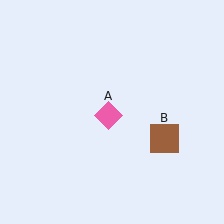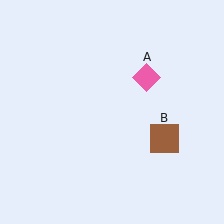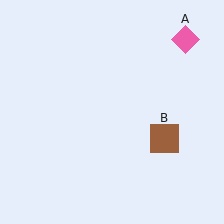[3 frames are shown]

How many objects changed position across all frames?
1 object changed position: pink diamond (object A).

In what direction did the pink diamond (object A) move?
The pink diamond (object A) moved up and to the right.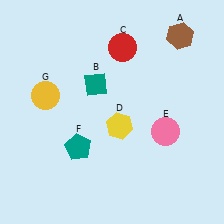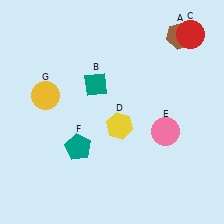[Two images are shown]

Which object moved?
The red circle (C) moved right.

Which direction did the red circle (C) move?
The red circle (C) moved right.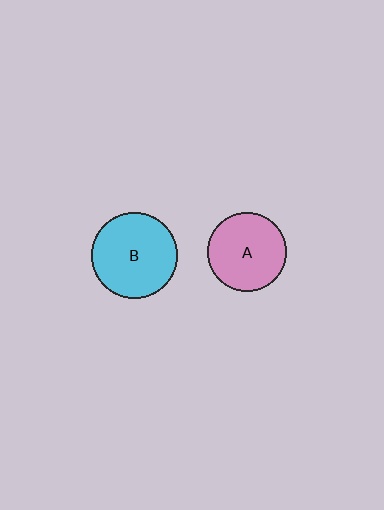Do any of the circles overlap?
No, none of the circles overlap.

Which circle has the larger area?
Circle B (cyan).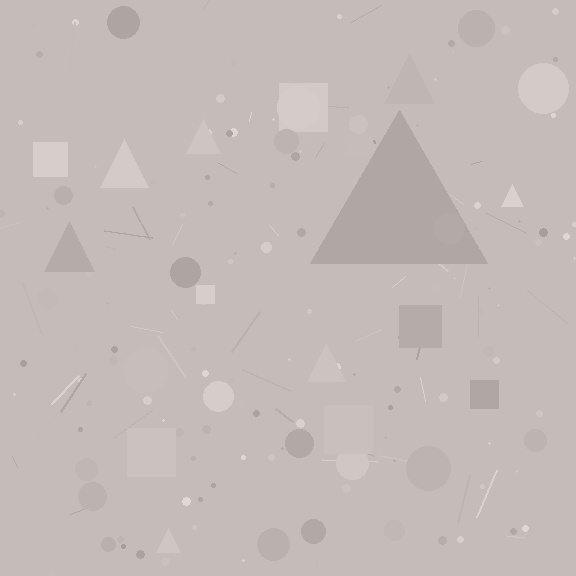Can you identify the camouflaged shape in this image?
The camouflaged shape is a triangle.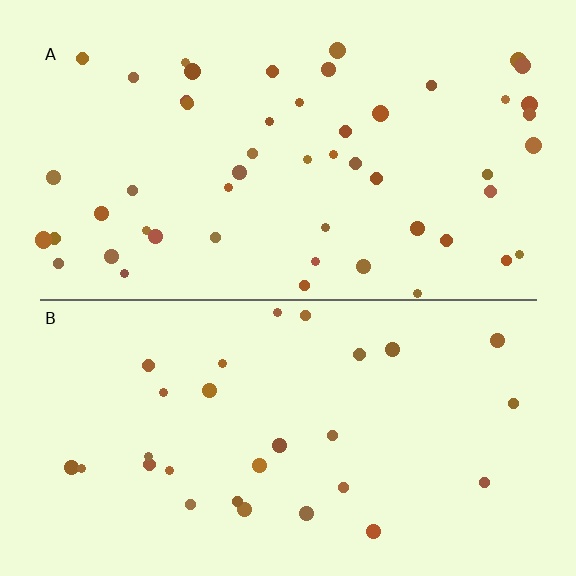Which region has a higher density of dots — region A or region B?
A (the top).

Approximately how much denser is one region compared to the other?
Approximately 1.8× — region A over region B.